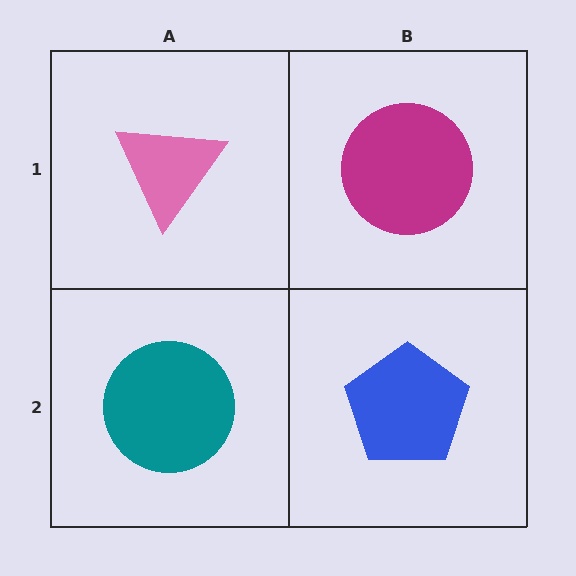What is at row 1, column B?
A magenta circle.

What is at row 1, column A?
A pink triangle.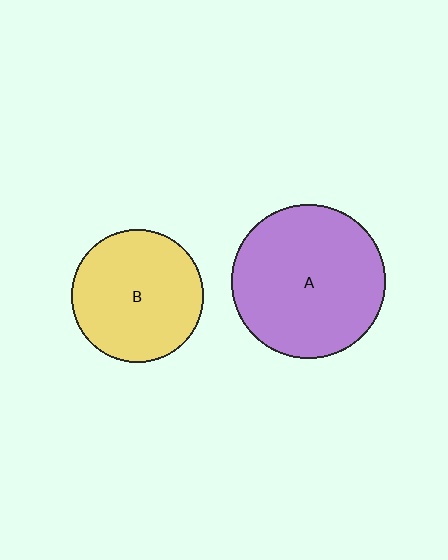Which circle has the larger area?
Circle A (purple).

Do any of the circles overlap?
No, none of the circles overlap.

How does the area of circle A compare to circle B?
Approximately 1.4 times.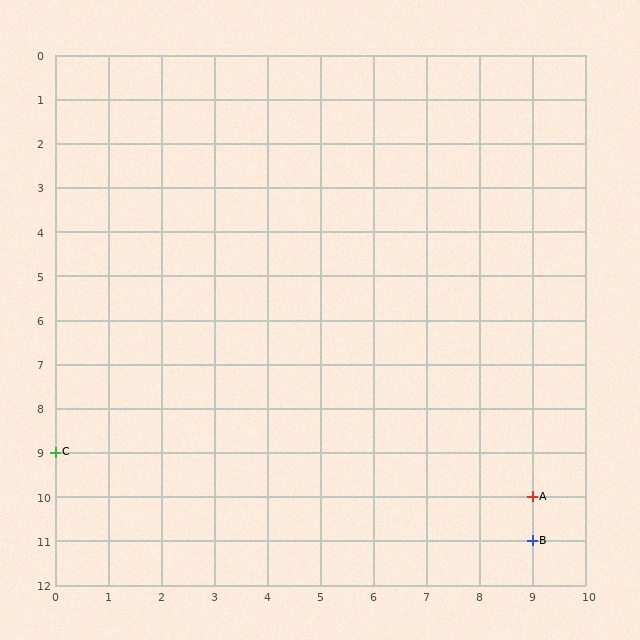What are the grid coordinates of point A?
Point A is at grid coordinates (9, 10).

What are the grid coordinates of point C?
Point C is at grid coordinates (0, 9).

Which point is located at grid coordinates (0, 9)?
Point C is at (0, 9).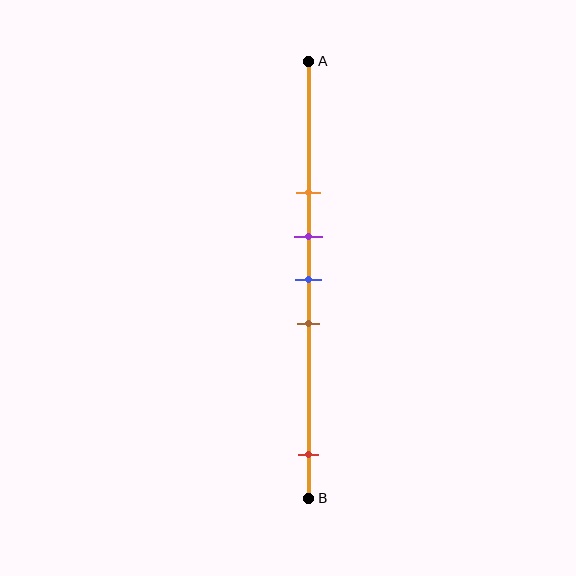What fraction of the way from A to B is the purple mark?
The purple mark is approximately 40% (0.4) of the way from A to B.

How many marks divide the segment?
There are 5 marks dividing the segment.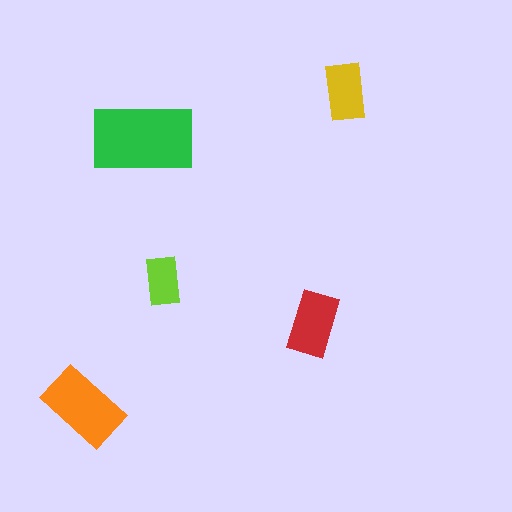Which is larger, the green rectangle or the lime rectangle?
The green one.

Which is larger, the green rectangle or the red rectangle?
The green one.